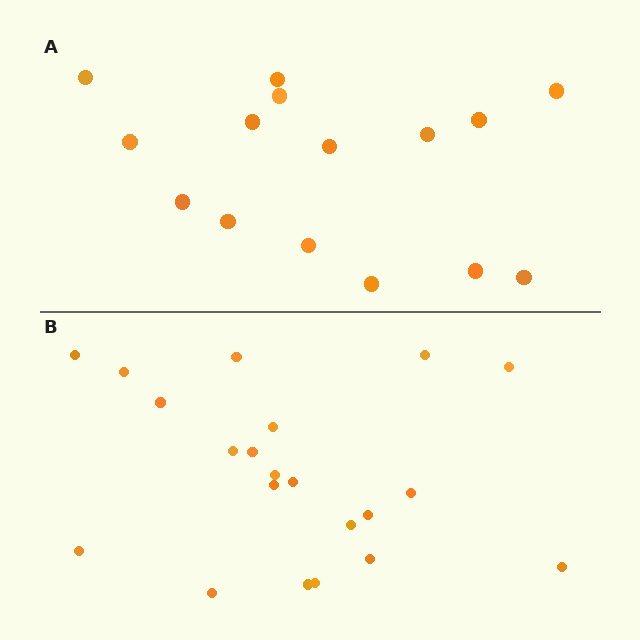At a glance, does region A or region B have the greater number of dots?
Region B (the bottom region) has more dots.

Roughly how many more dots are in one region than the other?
Region B has about 6 more dots than region A.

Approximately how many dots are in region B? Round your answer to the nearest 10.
About 20 dots. (The exact count is 21, which rounds to 20.)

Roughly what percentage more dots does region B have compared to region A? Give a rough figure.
About 40% more.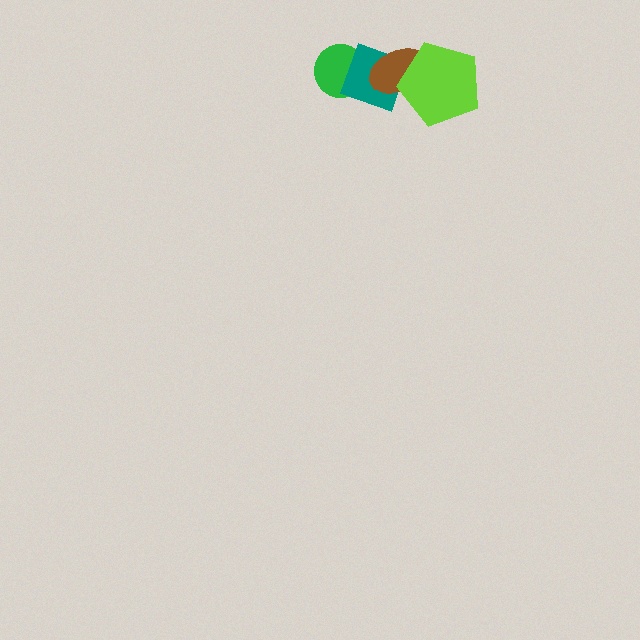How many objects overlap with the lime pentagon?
2 objects overlap with the lime pentagon.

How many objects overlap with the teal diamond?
3 objects overlap with the teal diamond.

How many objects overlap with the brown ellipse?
2 objects overlap with the brown ellipse.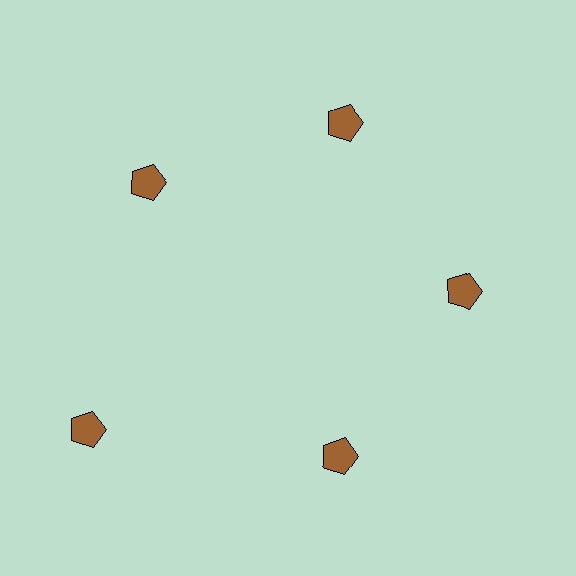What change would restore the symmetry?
The symmetry would be restored by moving it inward, back onto the ring so that all 5 pentagons sit at equal angles and equal distance from the center.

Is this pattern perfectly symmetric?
No. The 5 brown pentagons are arranged in a ring, but one element near the 8 o'clock position is pushed outward from the center, breaking the 5-fold rotational symmetry.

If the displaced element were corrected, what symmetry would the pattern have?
It would have 5-fold rotational symmetry — the pattern would map onto itself every 72 degrees.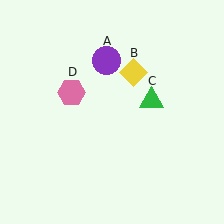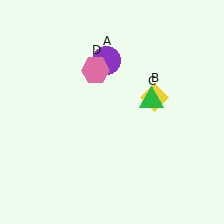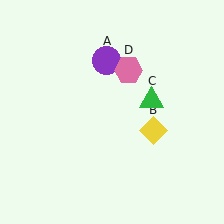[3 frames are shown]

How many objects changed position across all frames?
2 objects changed position: yellow diamond (object B), pink hexagon (object D).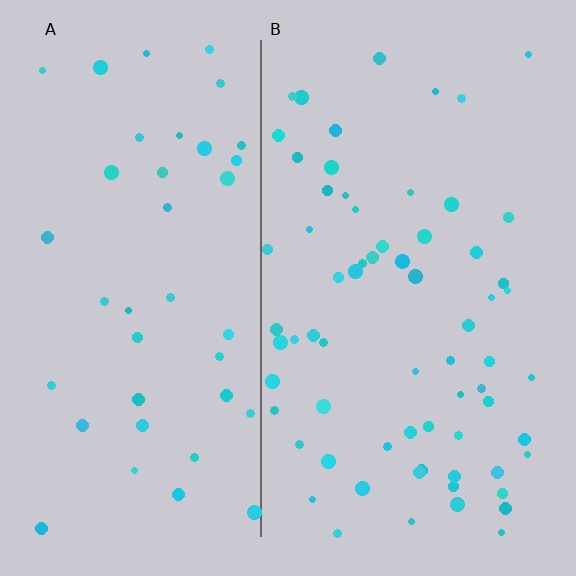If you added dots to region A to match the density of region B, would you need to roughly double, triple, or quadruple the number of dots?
Approximately double.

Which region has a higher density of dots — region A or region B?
B (the right).